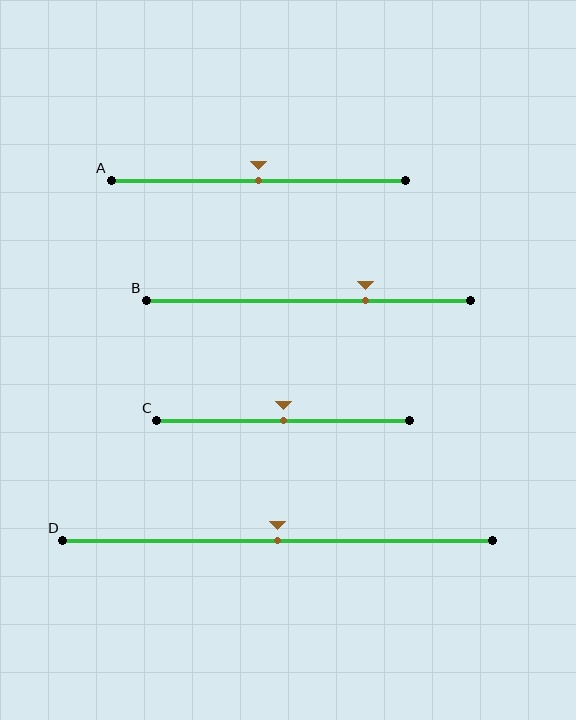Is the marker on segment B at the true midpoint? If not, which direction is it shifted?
No, the marker on segment B is shifted to the right by about 18% of the segment length.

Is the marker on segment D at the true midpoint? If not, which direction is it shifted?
Yes, the marker on segment D is at the true midpoint.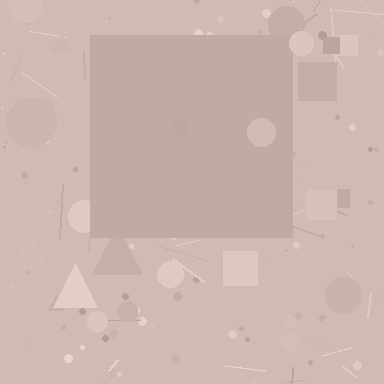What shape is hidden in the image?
A square is hidden in the image.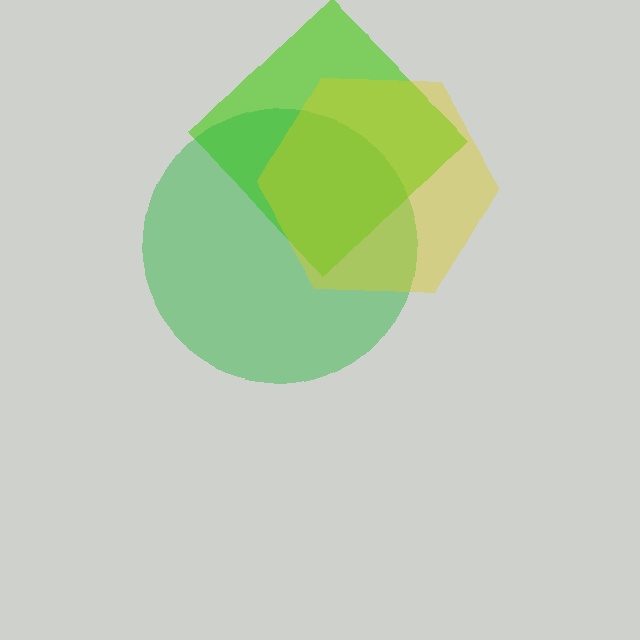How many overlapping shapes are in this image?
There are 3 overlapping shapes in the image.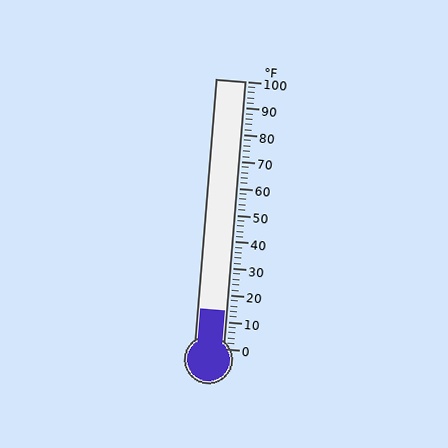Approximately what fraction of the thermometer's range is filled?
The thermometer is filled to approximately 15% of its range.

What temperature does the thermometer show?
The thermometer shows approximately 14°F.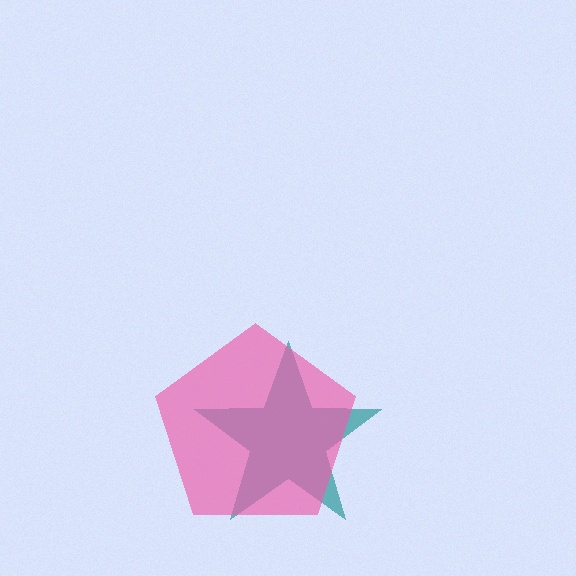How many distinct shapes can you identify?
There are 2 distinct shapes: a teal star, a pink pentagon.